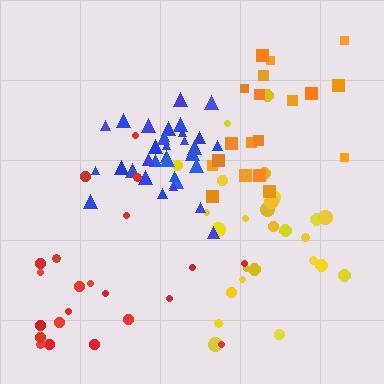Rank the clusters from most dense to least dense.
blue, yellow, orange, red.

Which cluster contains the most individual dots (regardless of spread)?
Blue (33).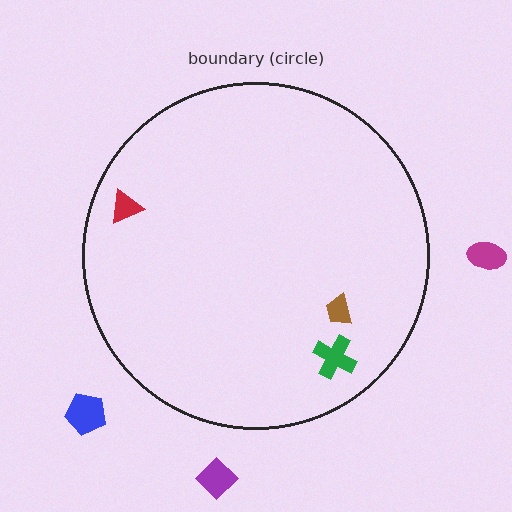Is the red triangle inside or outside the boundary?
Inside.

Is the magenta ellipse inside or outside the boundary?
Outside.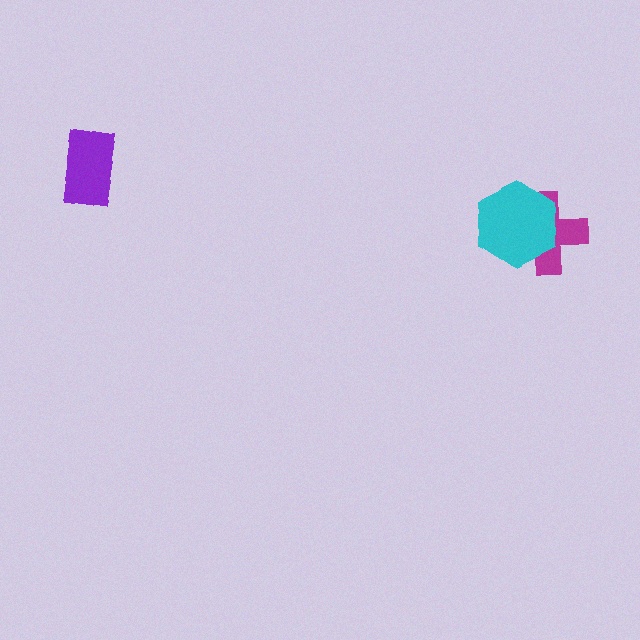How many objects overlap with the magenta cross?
1 object overlaps with the magenta cross.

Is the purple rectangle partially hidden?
No, no other shape covers it.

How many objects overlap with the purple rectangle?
0 objects overlap with the purple rectangle.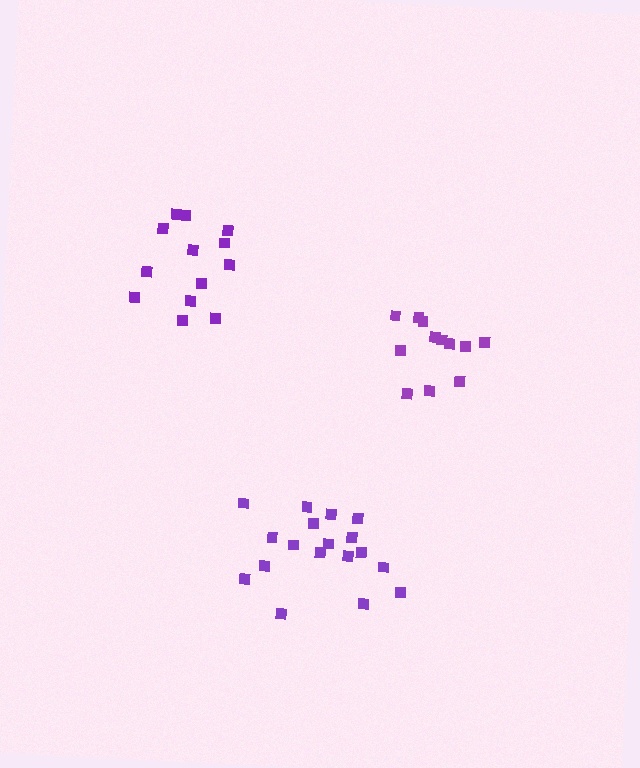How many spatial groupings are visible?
There are 3 spatial groupings.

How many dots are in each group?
Group 1: 13 dots, Group 2: 12 dots, Group 3: 18 dots (43 total).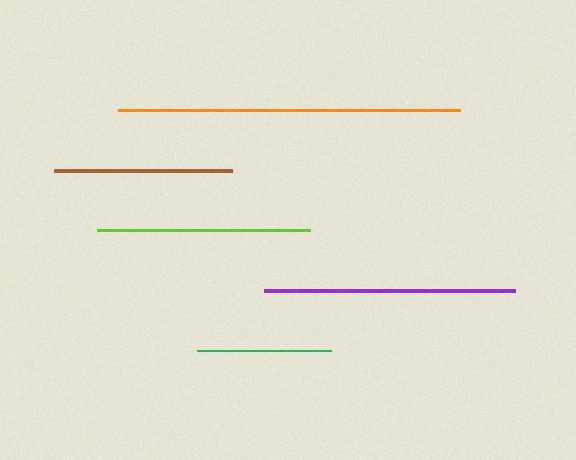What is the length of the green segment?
The green segment is approximately 134 pixels long.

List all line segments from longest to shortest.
From longest to shortest: orange, purple, lime, brown, green.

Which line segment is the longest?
The orange line is the longest at approximately 342 pixels.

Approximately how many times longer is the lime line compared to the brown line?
The lime line is approximately 1.2 times the length of the brown line.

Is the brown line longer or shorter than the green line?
The brown line is longer than the green line.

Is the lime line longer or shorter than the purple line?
The purple line is longer than the lime line.